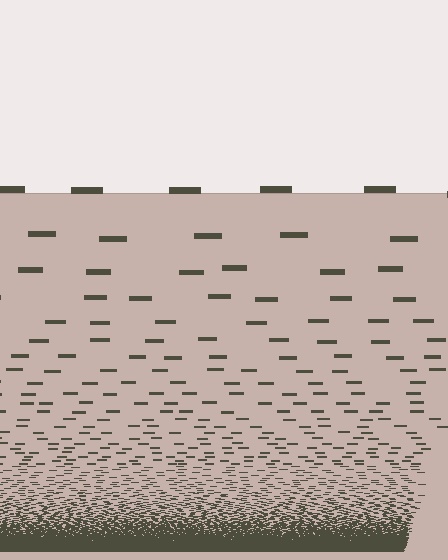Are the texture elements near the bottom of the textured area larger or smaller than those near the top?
Smaller. The gradient is inverted — elements near the bottom are smaller and denser.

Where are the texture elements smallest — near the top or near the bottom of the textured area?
Near the bottom.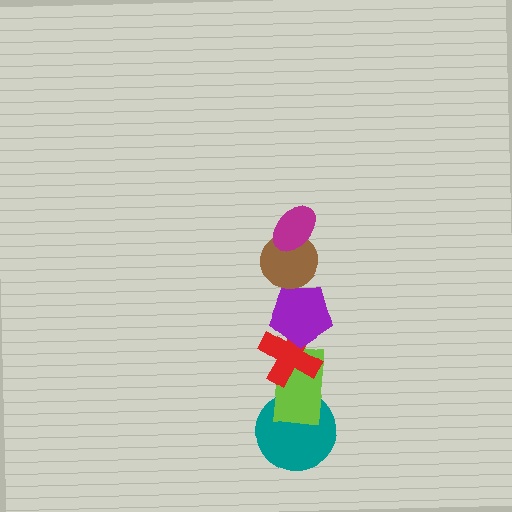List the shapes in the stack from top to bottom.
From top to bottom: the magenta ellipse, the brown circle, the purple pentagon, the red cross, the lime rectangle, the teal circle.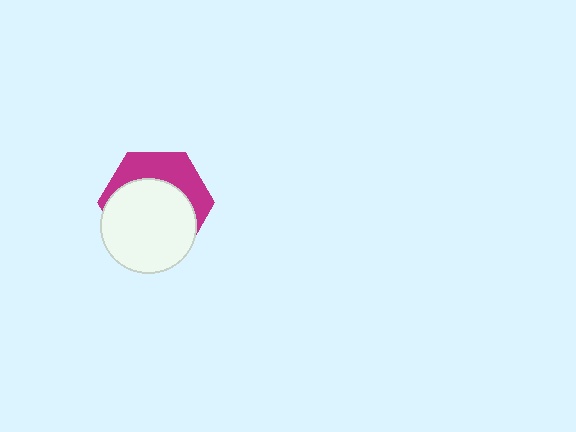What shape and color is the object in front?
The object in front is a white circle.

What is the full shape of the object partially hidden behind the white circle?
The partially hidden object is a magenta hexagon.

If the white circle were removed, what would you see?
You would see the complete magenta hexagon.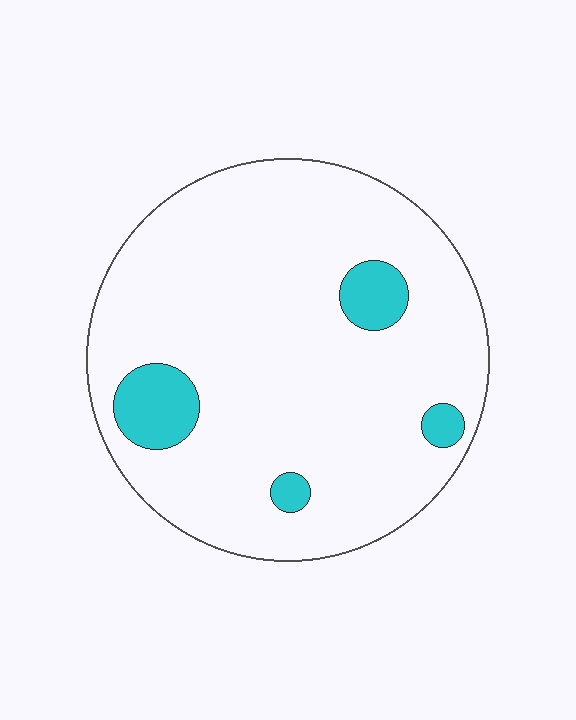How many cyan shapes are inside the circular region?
4.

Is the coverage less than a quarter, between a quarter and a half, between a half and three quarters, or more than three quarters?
Less than a quarter.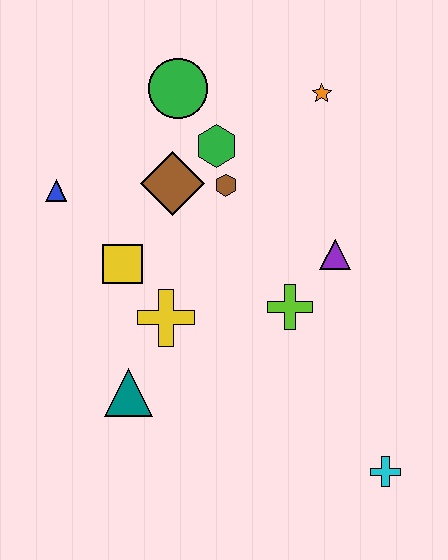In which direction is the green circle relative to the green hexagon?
The green circle is above the green hexagon.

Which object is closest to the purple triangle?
The lime cross is closest to the purple triangle.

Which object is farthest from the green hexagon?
The cyan cross is farthest from the green hexagon.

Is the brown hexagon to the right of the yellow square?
Yes